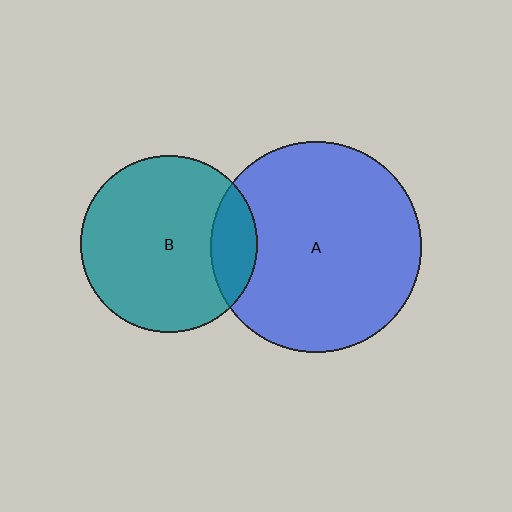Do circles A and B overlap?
Yes.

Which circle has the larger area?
Circle A (blue).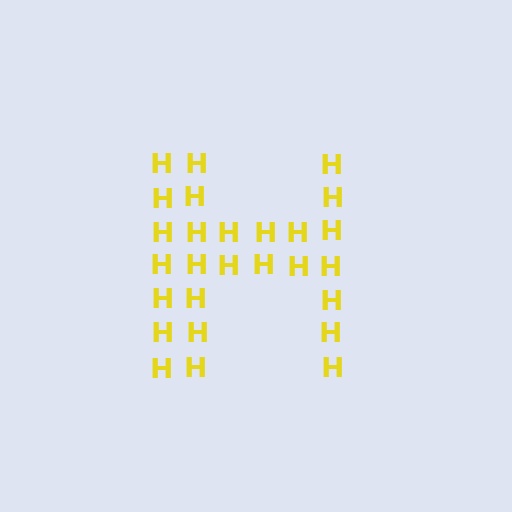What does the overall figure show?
The overall figure shows the letter H.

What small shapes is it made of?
It is made of small letter H's.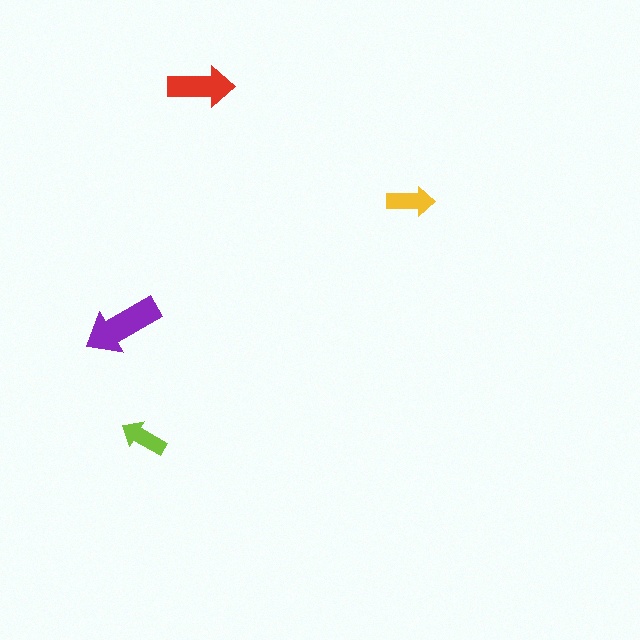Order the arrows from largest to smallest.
the purple one, the red one, the yellow one, the lime one.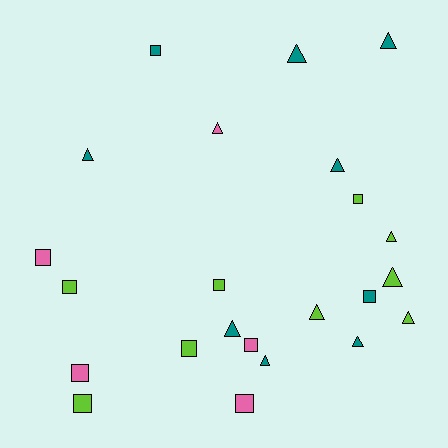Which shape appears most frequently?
Triangle, with 12 objects.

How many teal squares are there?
There are 2 teal squares.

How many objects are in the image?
There are 23 objects.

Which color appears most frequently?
Lime, with 9 objects.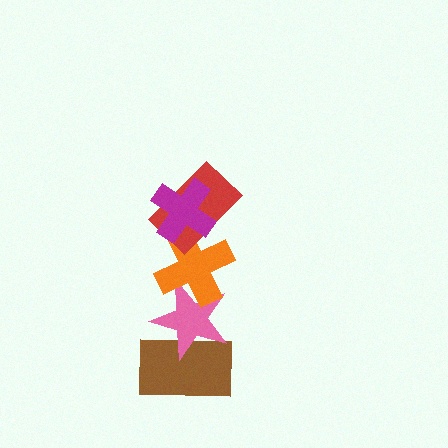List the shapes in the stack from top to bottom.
From top to bottom: the magenta cross, the red rectangle, the orange cross, the pink star, the brown rectangle.